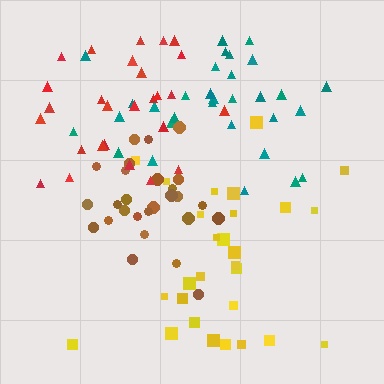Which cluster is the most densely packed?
Brown.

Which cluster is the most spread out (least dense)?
Yellow.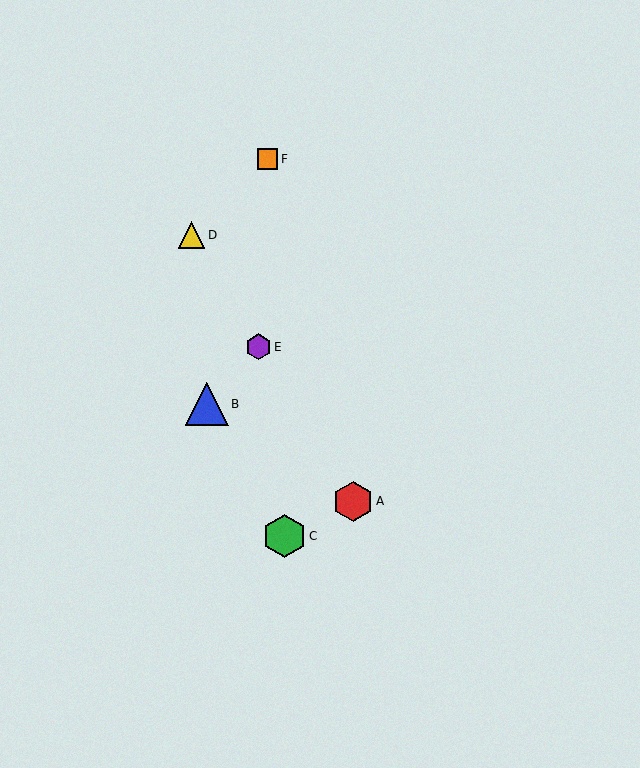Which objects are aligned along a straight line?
Objects A, D, E are aligned along a straight line.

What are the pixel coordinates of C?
Object C is at (284, 536).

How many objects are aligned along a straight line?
3 objects (A, D, E) are aligned along a straight line.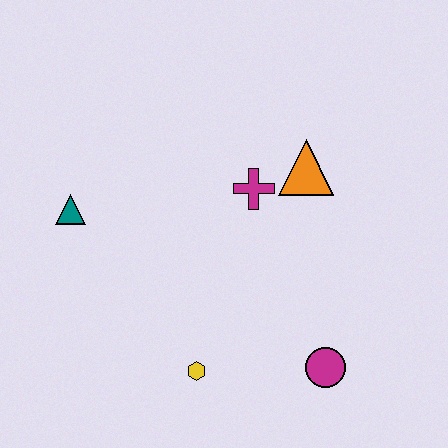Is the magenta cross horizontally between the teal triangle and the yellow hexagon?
No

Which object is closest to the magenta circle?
The yellow hexagon is closest to the magenta circle.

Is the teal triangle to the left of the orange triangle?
Yes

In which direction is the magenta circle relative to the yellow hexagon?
The magenta circle is to the right of the yellow hexagon.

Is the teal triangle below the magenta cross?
Yes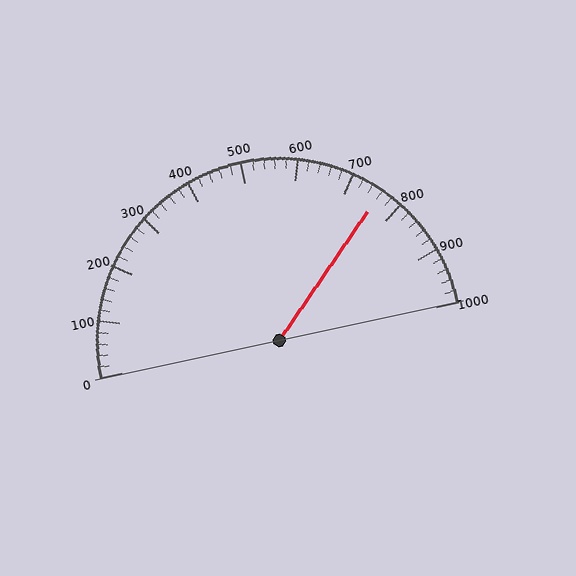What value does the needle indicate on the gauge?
The needle indicates approximately 760.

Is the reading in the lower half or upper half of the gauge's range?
The reading is in the upper half of the range (0 to 1000).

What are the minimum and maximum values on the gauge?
The gauge ranges from 0 to 1000.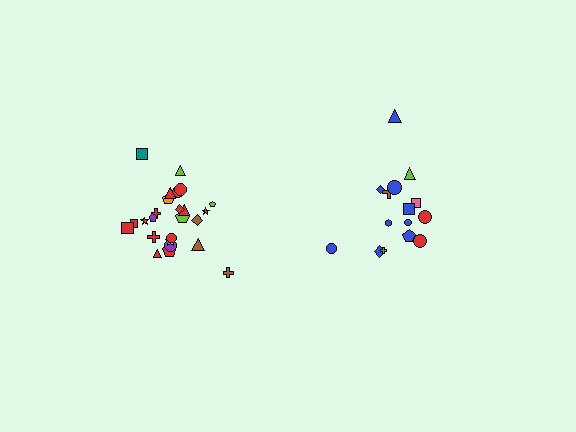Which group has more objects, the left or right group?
The left group.